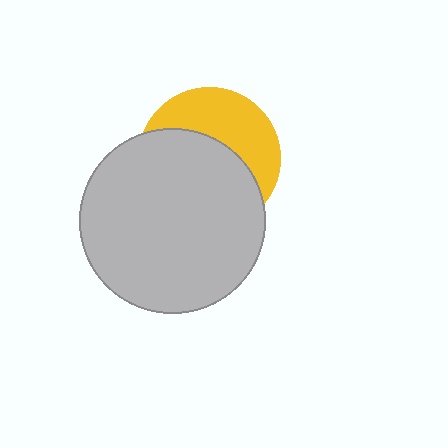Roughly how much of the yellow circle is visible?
A small part of it is visible (roughly 41%).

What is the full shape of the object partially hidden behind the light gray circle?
The partially hidden object is a yellow circle.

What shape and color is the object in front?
The object in front is a light gray circle.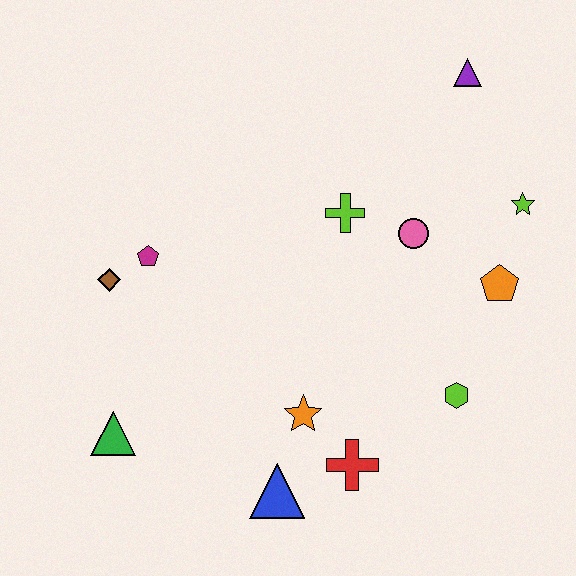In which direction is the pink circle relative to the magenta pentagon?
The pink circle is to the right of the magenta pentagon.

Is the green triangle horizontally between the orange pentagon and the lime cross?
No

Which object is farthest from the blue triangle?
The purple triangle is farthest from the blue triangle.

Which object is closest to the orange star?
The red cross is closest to the orange star.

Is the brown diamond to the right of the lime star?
No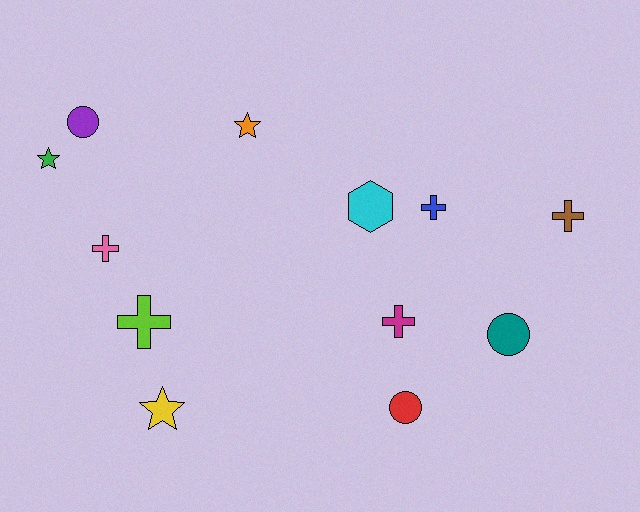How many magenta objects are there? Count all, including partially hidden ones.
There is 1 magenta object.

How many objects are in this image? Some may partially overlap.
There are 12 objects.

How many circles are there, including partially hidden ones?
There are 3 circles.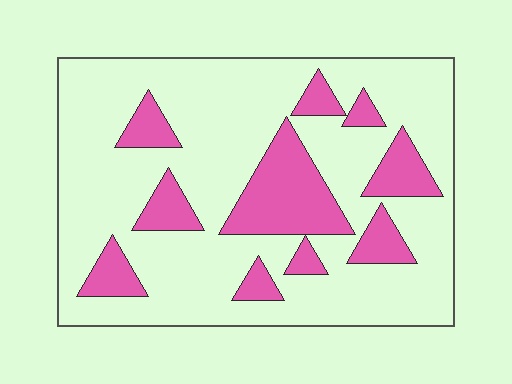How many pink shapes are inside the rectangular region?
10.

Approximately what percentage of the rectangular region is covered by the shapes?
Approximately 25%.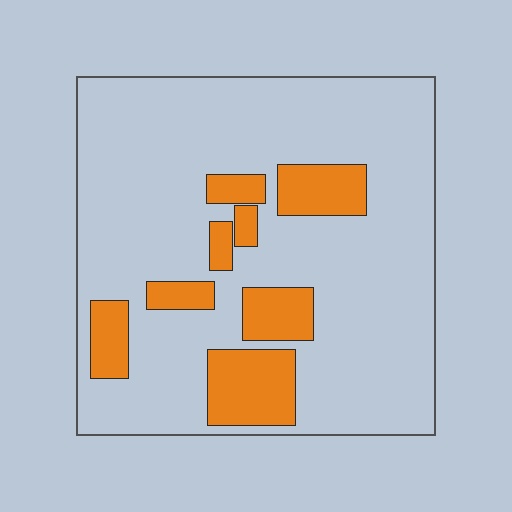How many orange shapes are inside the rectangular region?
8.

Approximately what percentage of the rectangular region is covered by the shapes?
Approximately 20%.